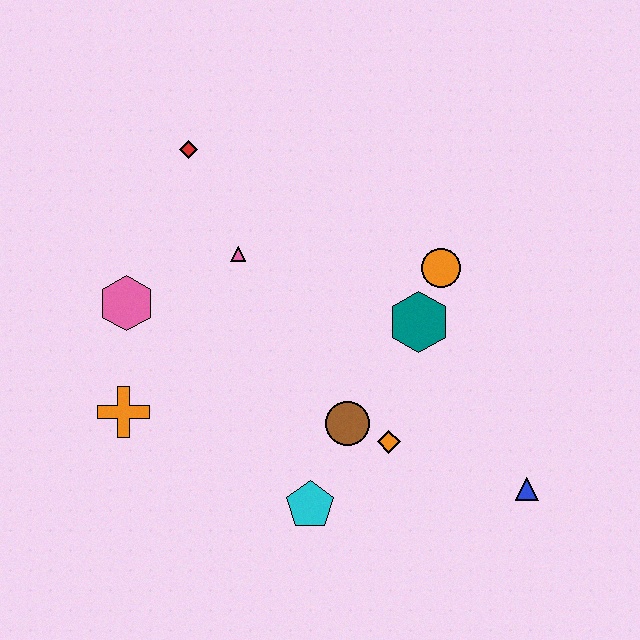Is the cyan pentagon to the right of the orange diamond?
No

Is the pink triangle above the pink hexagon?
Yes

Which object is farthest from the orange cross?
The blue triangle is farthest from the orange cross.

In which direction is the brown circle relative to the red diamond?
The brown circle is below the red diamond.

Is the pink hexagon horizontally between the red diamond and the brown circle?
No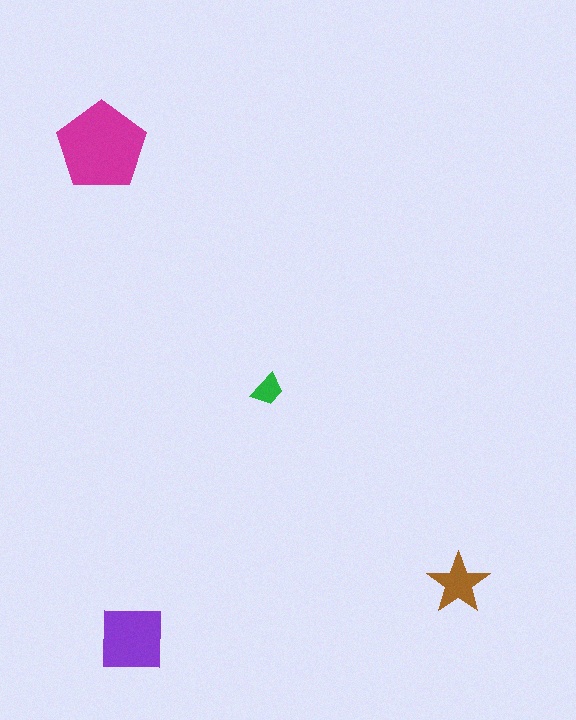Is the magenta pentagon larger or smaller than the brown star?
Larger.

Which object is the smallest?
The green trapezoid.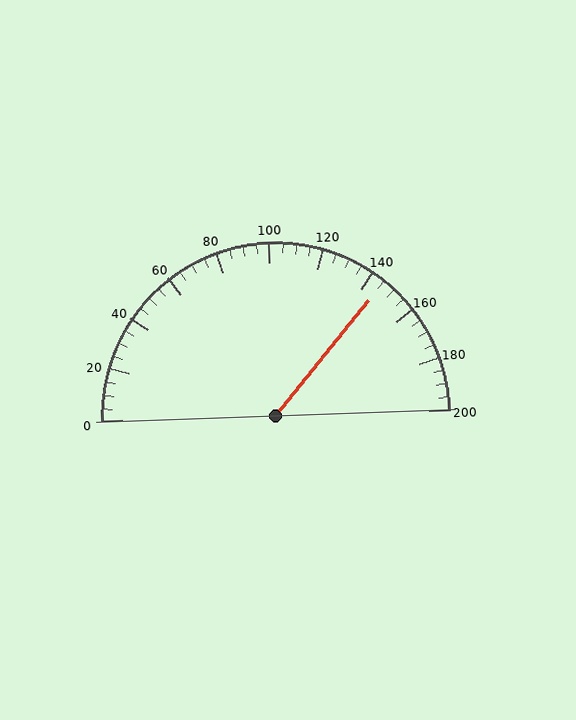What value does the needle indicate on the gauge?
The needle indicates approximately 145.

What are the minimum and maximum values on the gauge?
The gauge ranges from 0 to 200.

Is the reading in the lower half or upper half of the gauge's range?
The reading is in the upper half of the range (0 to 200).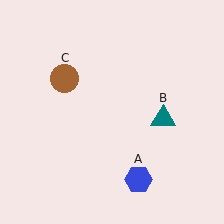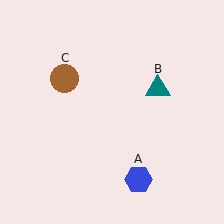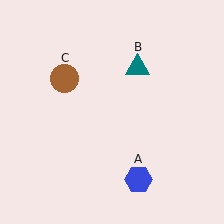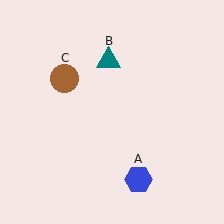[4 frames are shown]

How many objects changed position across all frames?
1 object changed position: teal triangle (object B).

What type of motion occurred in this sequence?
The teal triangle (object B) rotated counterclockwise around the center of the scene.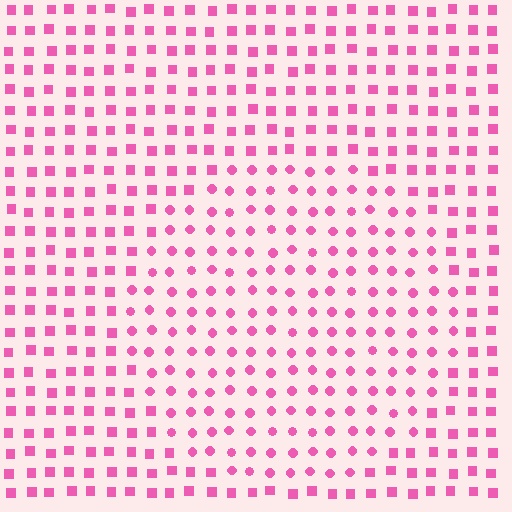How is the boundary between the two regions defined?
The boundary is defined by a change in element shape: circles inside vs. squares outside. All elements share the same color and spacing.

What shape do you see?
I see a circle.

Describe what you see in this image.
The image is filled with small pink elements arranged in a uniform grid. A circle-shaped region contains circles, while the surrounding area contains squares. The boundary is defined purely by the change in element shape.